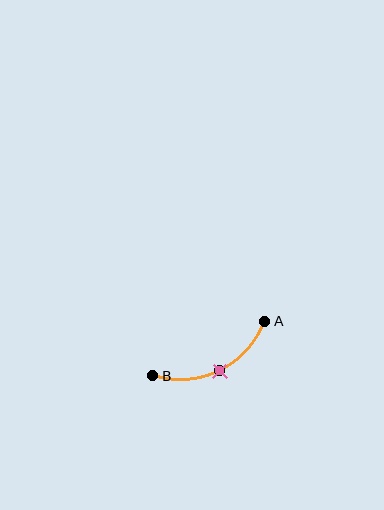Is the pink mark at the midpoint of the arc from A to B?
Yes. The pink mark lies on the arc at equal arc-length from both A and B — it is the arc midpoint.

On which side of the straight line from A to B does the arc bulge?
The arc bulges below the straight line connecting A and B.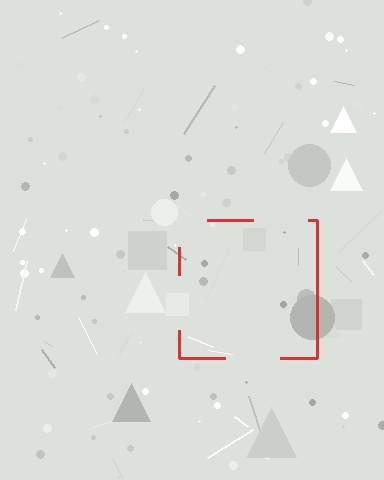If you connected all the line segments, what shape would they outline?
They would outline a square.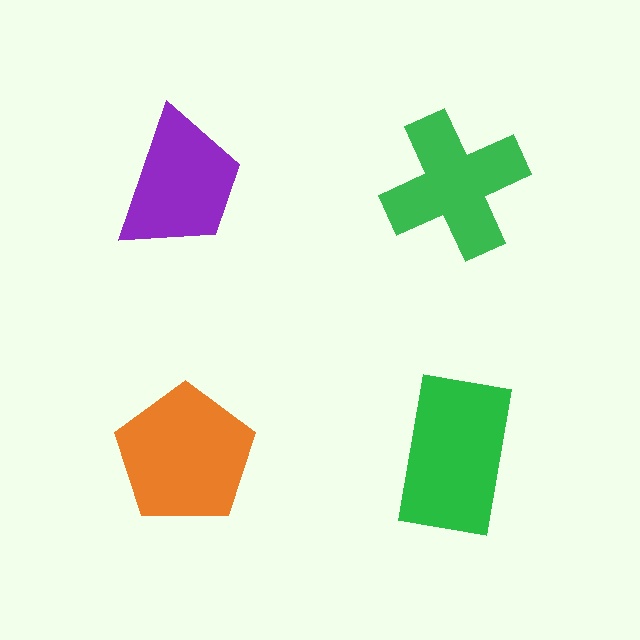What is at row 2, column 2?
A green rectangle.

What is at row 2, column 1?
An orange pentagon.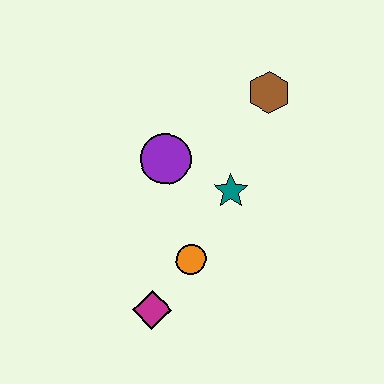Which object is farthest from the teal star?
The magenta diamond is farthest from the teal star.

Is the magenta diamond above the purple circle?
No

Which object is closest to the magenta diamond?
The orange circle is closest to the magenta diamond.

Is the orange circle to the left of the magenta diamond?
No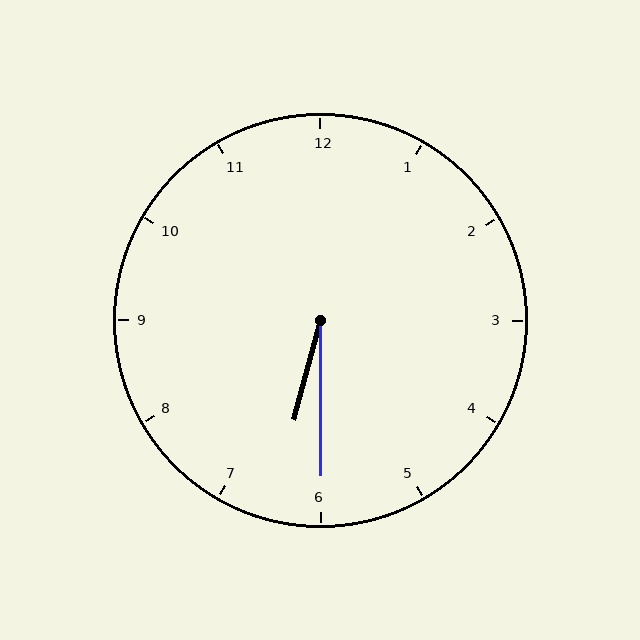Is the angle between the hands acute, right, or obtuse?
It is acute.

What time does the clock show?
6:30.